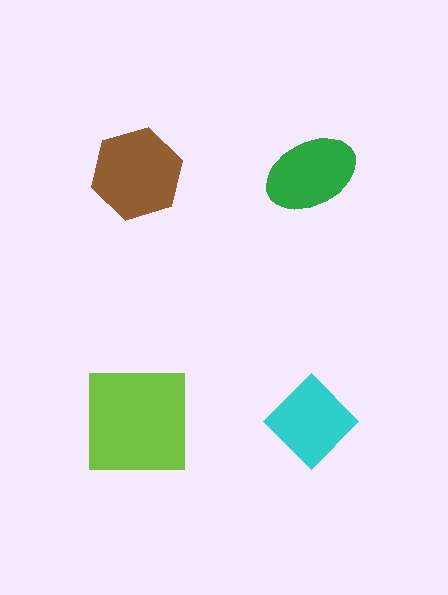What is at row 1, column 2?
A green ellipse.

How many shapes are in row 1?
2 shapes.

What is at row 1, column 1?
A brown hexagon.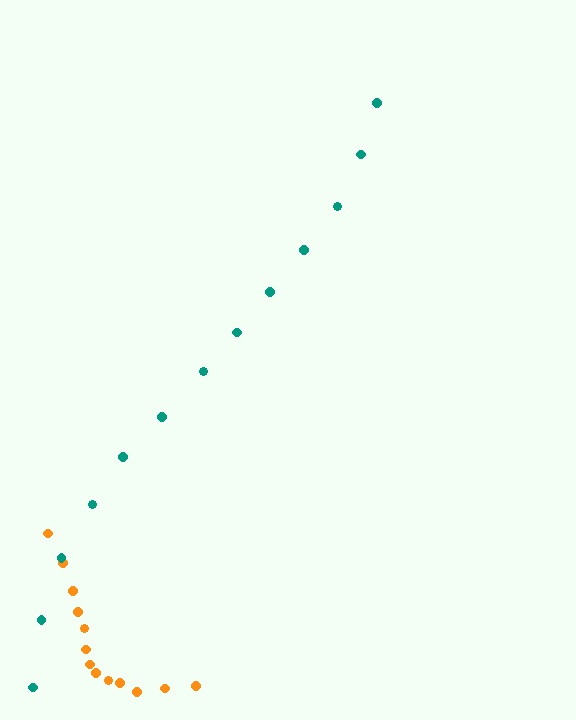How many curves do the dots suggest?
There are 2 distinct paths.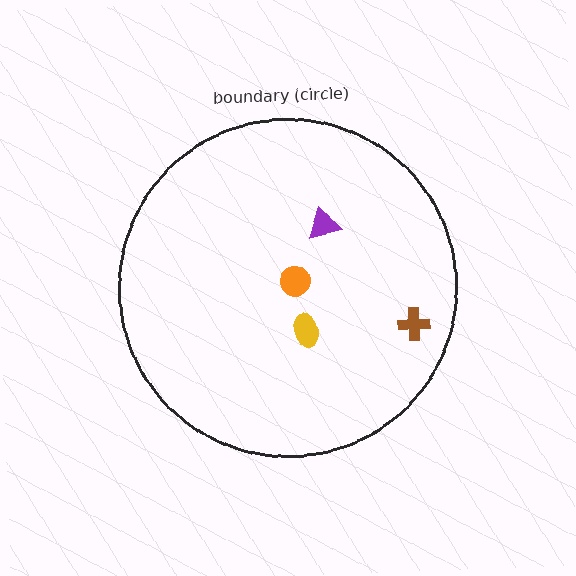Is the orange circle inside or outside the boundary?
Inside.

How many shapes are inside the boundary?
4 inside, 0 outside.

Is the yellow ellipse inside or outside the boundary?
Inside.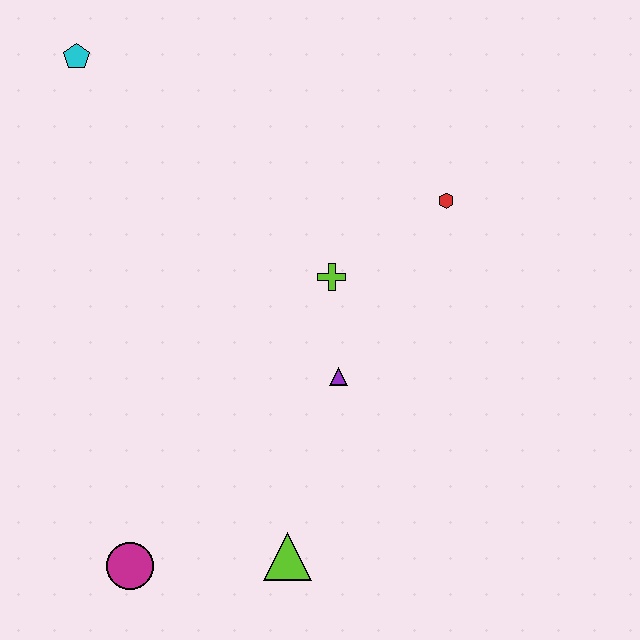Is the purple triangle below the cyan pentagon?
Yes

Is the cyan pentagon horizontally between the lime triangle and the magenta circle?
No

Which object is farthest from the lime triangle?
The cyan pentagon is farthest from the lime triangle.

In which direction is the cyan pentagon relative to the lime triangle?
The cyan pentagon is above the lime triangle.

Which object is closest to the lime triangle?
The magenta circle is closest to the lime triangle.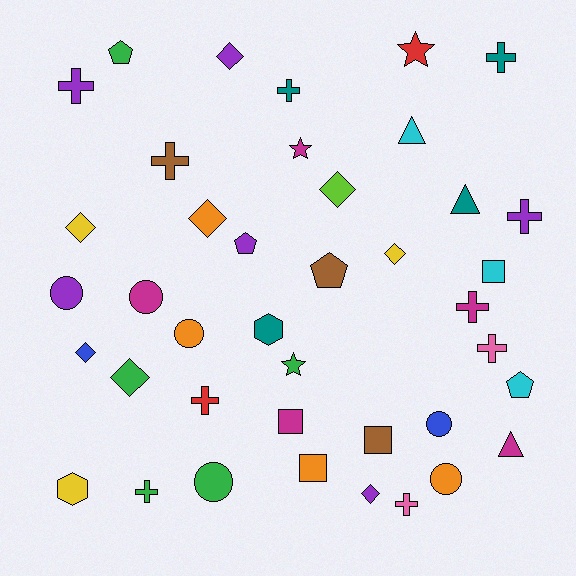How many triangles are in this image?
There are 3 triangles.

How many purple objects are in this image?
There are 6 purple objects.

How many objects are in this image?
There are 40 objects.